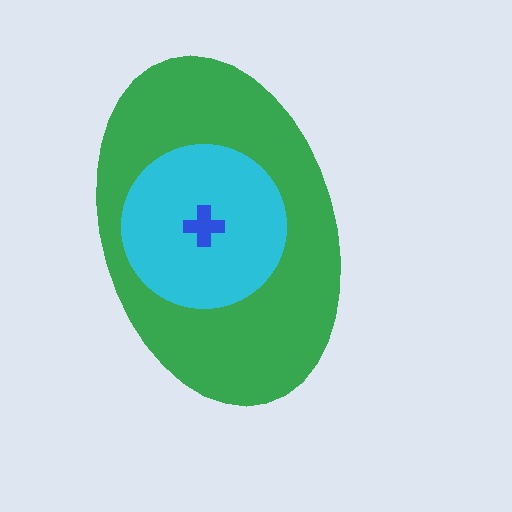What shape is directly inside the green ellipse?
The cyan circle.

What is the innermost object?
The blue cross.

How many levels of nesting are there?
3.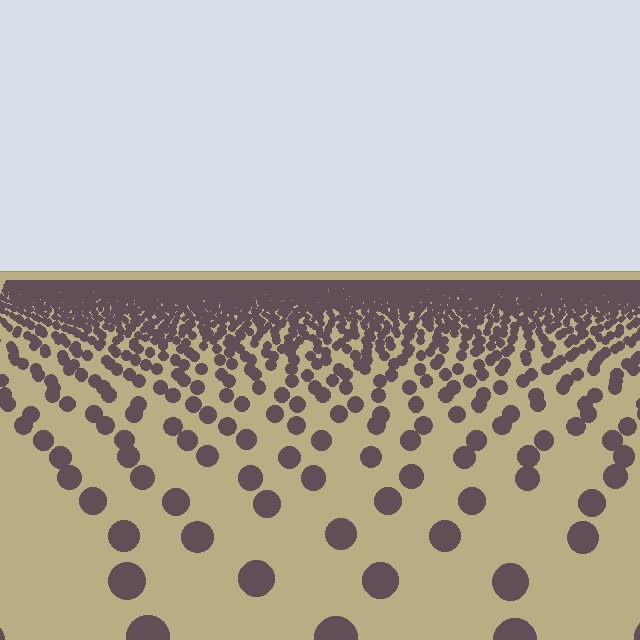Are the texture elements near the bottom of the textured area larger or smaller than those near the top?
Larger. Near the bottom, elements are closer to the viewer and appear at a bigger on-screen size.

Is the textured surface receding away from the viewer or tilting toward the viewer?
The surface is receding away from the viewer. Texture elements get smaller and denser toward the top.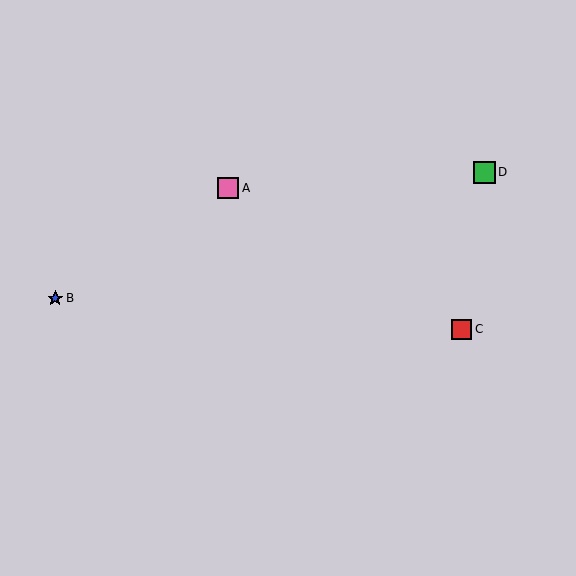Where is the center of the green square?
The center of the green square is at (485, 172).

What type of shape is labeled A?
Shape A is a pink square.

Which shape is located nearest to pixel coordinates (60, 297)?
The blue star (labeled B) at (55, 298) is nearest to that location.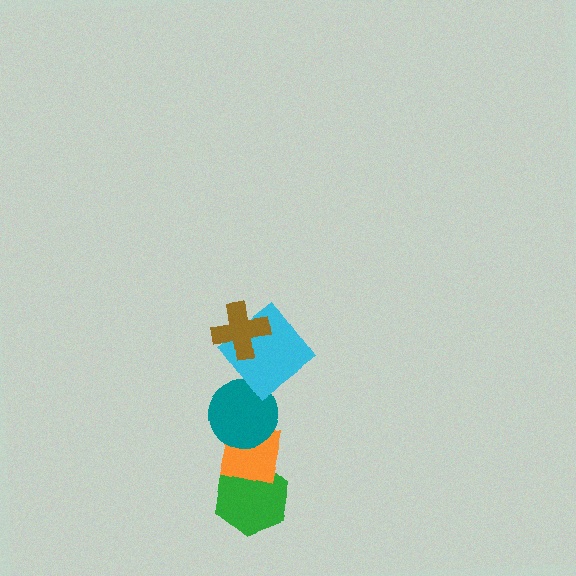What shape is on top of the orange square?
The teal circle is on top of the orange square.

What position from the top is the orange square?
The orange square is 4th from the top.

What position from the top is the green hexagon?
The green hexagon is 5th from the top.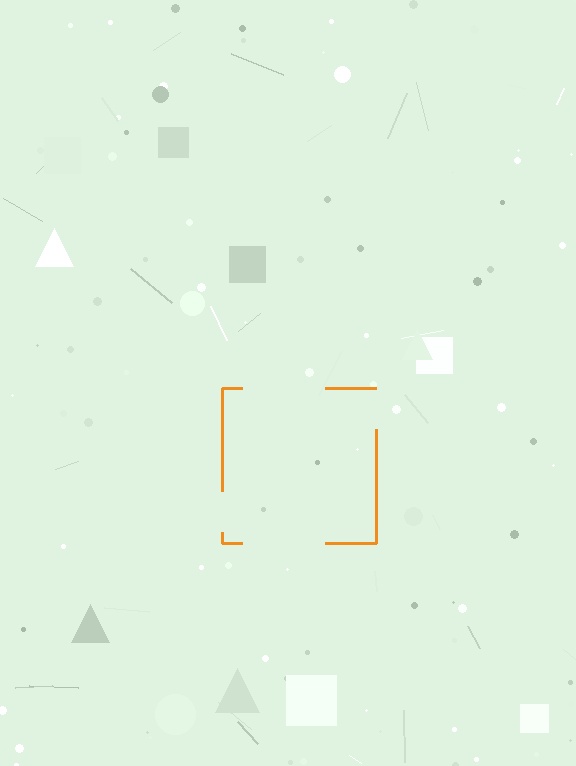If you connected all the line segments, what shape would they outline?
They would outline a square.